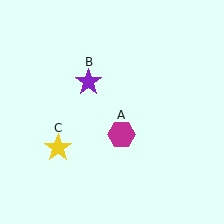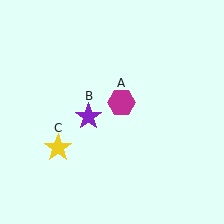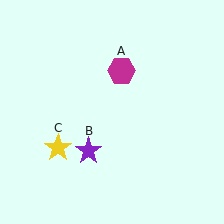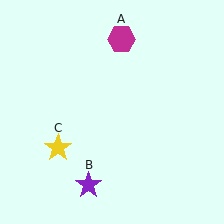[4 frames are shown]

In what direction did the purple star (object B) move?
The purple star (object B) moved down.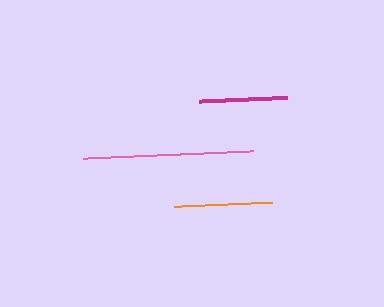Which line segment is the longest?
The pink line is the longest at approximately 169 pixels.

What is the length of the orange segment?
The orange segment is approximately 98 pixels long.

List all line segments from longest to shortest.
From longest to shortest: pink, orange, magenta.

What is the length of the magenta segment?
The magenta segment is approximately 88 pixels long.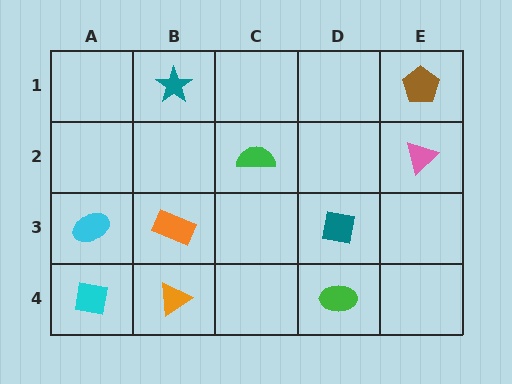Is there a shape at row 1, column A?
No, that cell is empty.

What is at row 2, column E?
A pink triangle.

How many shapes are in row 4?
3 shapes.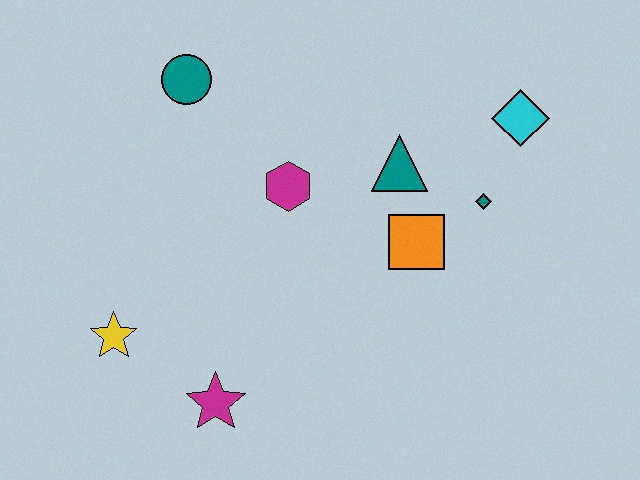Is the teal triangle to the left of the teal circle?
No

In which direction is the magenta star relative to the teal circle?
The magenta star is below the teal circle.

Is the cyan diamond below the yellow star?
No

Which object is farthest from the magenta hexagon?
The cyan diamond is farthest from the magenta hexagon.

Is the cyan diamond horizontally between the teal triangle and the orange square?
No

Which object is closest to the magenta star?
The yellow star is closest to the magenta star.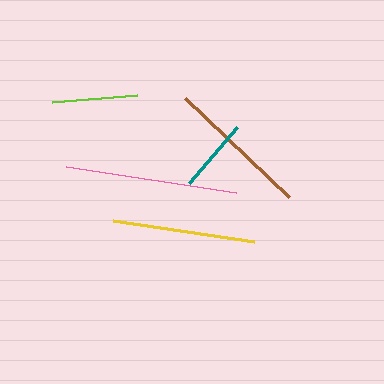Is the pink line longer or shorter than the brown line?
The pink line is longer than the brown line.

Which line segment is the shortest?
The teal line is the shortest at approximately 74 pixels.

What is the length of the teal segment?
The teal segment is approximately 74 pixels long.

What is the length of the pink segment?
The pink segment is approximately 172 pixels long.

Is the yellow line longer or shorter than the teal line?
The yellow line is longer than the teal line.